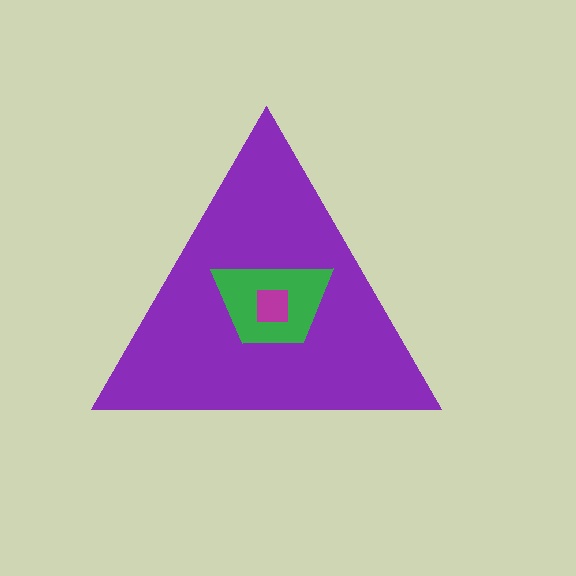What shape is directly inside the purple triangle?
The green trapezoid.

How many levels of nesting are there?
3.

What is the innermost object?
The magenta square.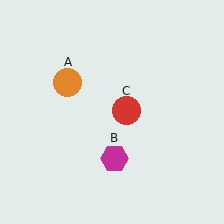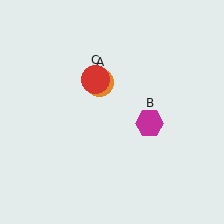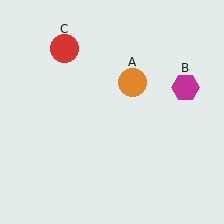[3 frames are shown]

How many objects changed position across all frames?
3 objects changed position: orange circle (object A), magenta hexagon (object B), red circle (object C).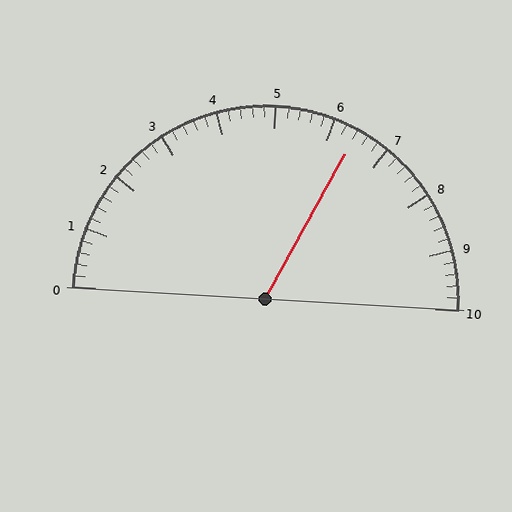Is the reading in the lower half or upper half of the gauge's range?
The reading is in the upper half of the range (0 to 10).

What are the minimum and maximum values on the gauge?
The gauge ranges from 0 to 10.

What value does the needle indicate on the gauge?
The needle indicates approximately 6.4.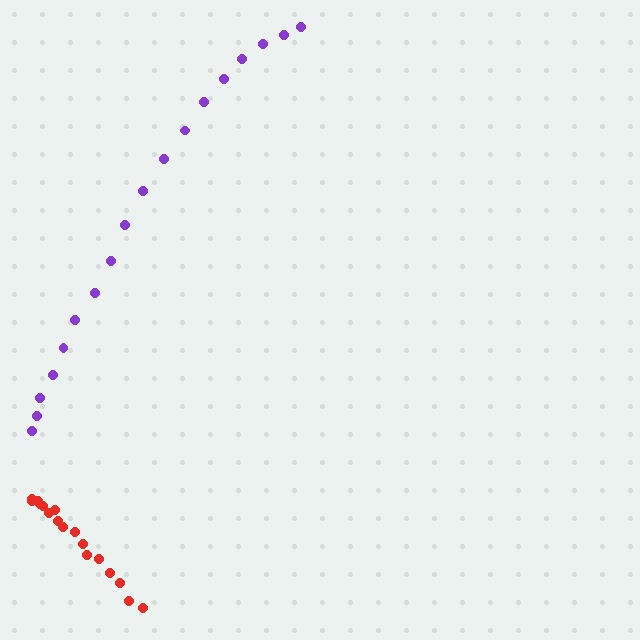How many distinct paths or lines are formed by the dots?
There are 2 distinct paths.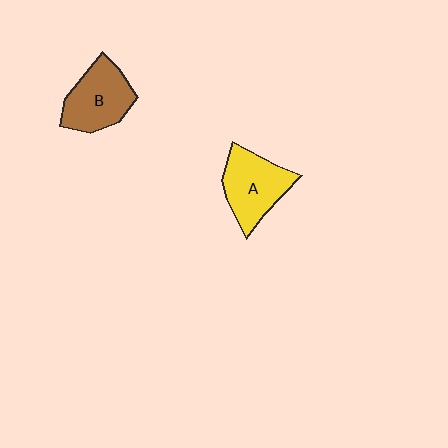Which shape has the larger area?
Shape A (yellow).